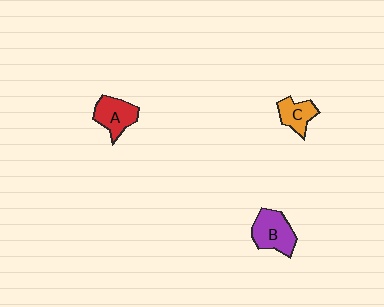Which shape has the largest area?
Shape B (purple).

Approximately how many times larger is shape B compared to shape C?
Approximately 1.5 times.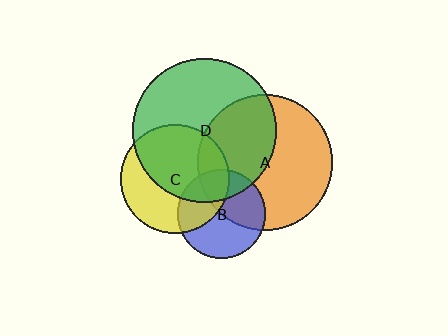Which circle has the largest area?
Circle D (green).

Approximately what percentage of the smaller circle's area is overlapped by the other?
Approximately 45%.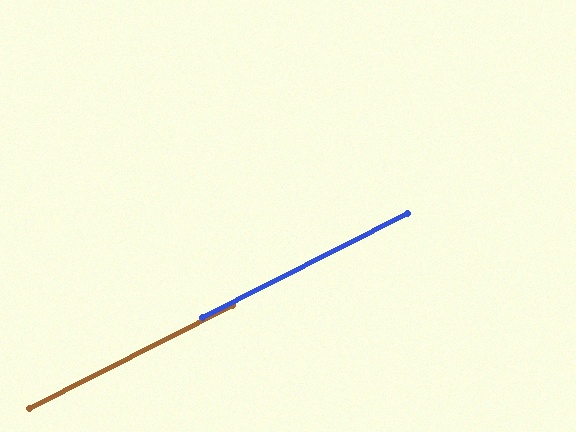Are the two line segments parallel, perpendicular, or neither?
Parallel — their directions differ by only 0.0°.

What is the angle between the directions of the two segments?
Approximately 0 degrees.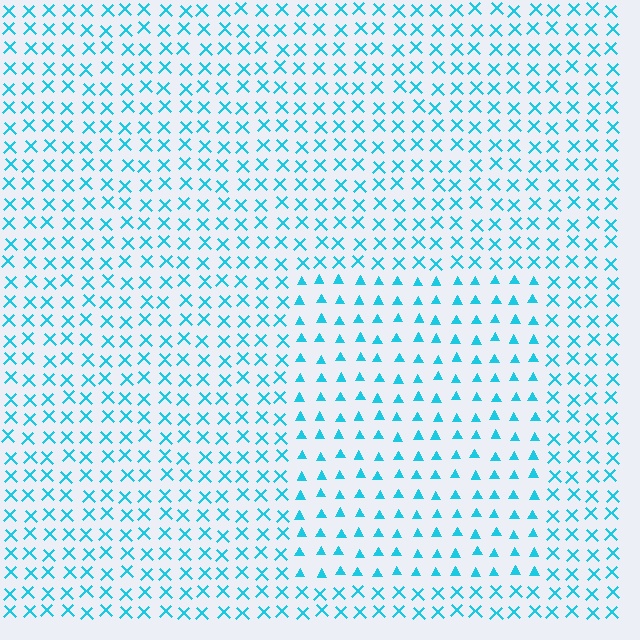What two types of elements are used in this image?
The image uses triangles inside the rectangle region and X marks outside it.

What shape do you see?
I see a rectangle.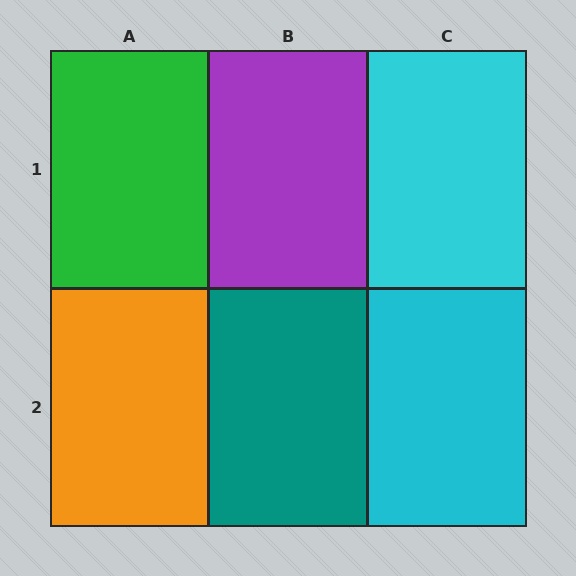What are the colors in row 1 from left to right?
Green, purple, cyan.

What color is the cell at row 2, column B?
Teal.